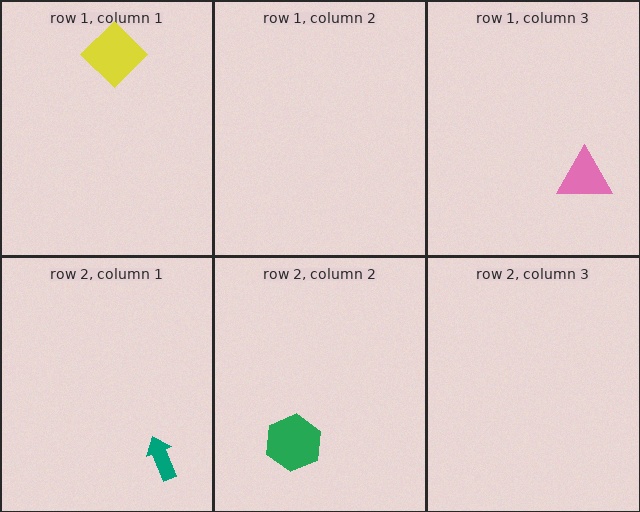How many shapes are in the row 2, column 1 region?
1.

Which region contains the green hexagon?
The row 2, column 2 region.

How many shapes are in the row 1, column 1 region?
1.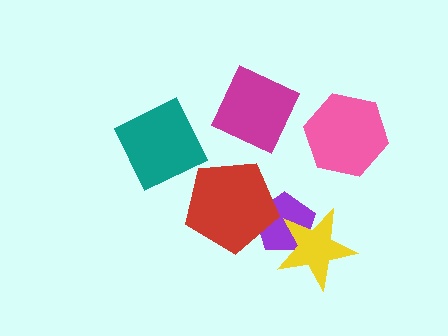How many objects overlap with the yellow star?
1 object overlaps with the yellow star.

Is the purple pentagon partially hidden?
Yes, it is partially covered by another shape.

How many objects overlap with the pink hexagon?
0 objects overlap with the pink hexagon.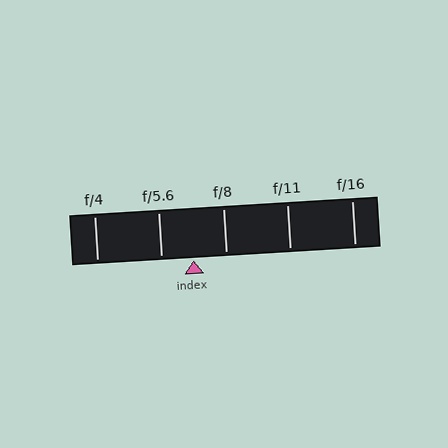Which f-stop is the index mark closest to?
The index mark is closest to f/5.6.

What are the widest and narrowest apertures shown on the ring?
The widest aperture shown is f/4 and the narrowest is f/16.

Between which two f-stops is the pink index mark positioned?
The index mark is between f/5.6 and f/8.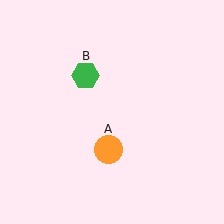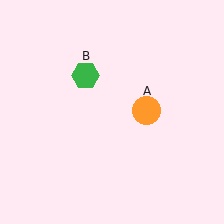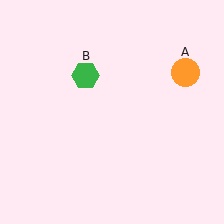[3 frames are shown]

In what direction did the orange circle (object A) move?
The orange circle (object A) moved up and to the right.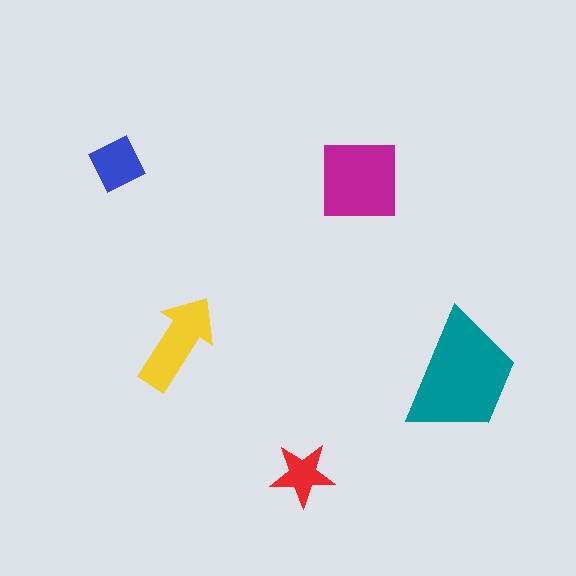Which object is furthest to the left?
The blue diamond is leftmost.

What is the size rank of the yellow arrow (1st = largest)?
3rd.